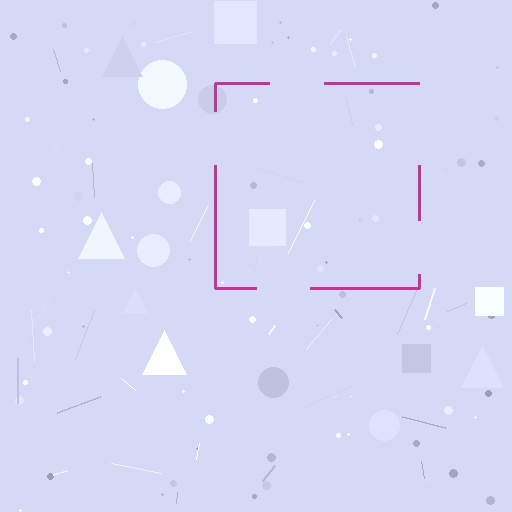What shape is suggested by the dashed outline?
The dashed outline suggests a square.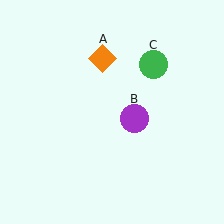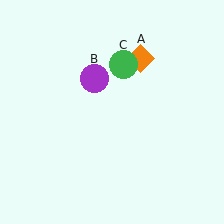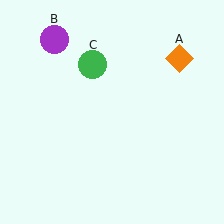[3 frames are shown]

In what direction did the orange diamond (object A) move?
The orange diamond (object A) moved right.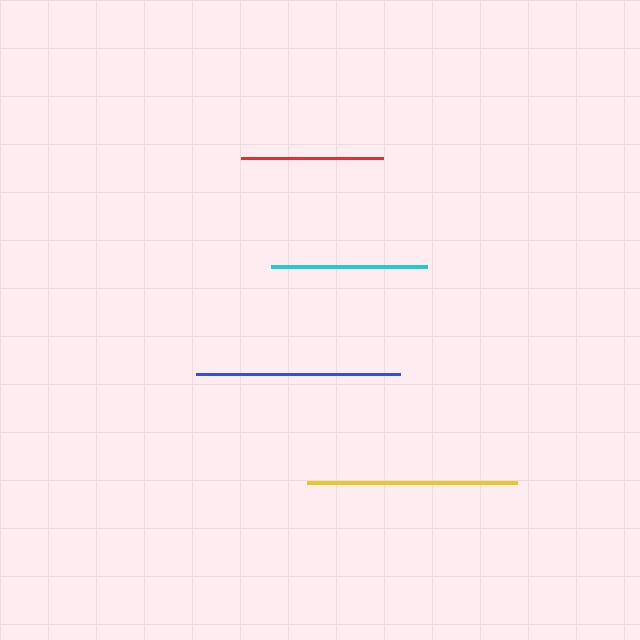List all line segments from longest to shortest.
From longest to shortest: yellow, blue, cyan, red.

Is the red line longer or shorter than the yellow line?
The yellow line is longer than the red line.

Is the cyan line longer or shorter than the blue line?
The blue line is longer than the cyan line.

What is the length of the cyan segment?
The cyan segment is approximately 155 pixels long.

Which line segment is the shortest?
The red line is the shortest at approximately 142 pixels.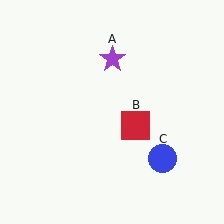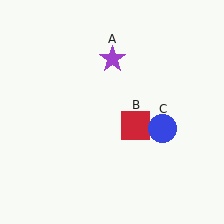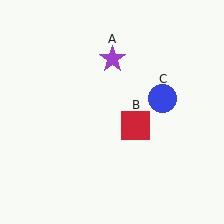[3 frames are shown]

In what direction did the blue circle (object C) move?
The blue circle (object C) moved up.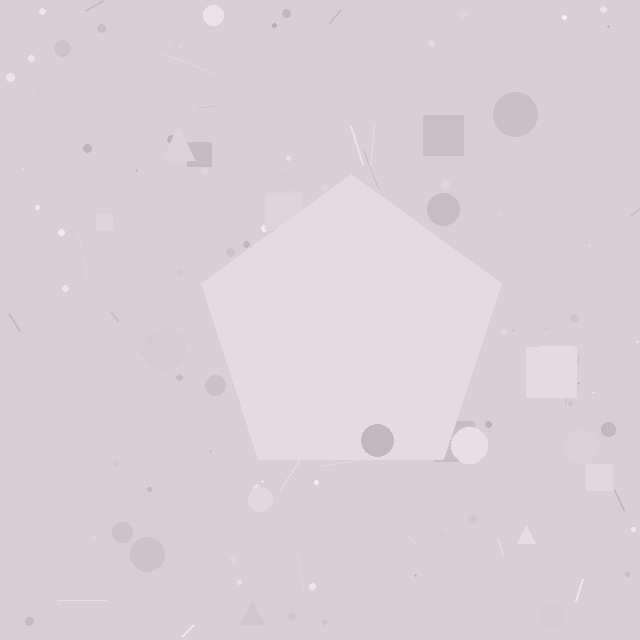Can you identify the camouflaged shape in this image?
The camouflaged shape is a pentagon.